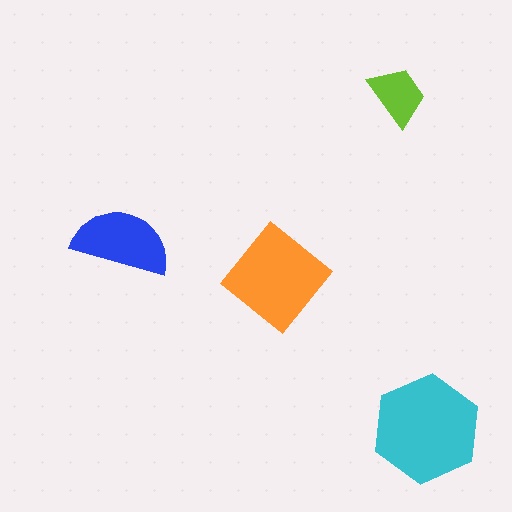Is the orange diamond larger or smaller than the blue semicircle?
Larger.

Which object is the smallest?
The lime trapezoid.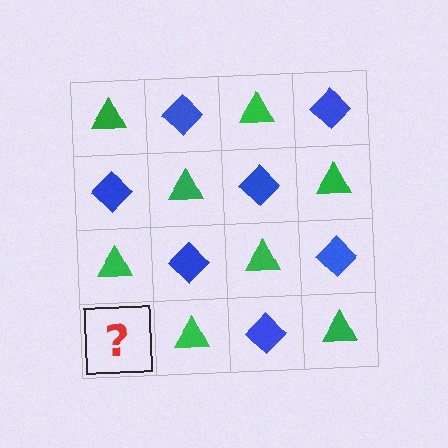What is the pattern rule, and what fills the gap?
The rule is that it alternates green triangle and blue diamond in a checkerboard pattern. The gap should be filled with a blue diamond.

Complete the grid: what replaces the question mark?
The question mark should be replaced with a blue diamond.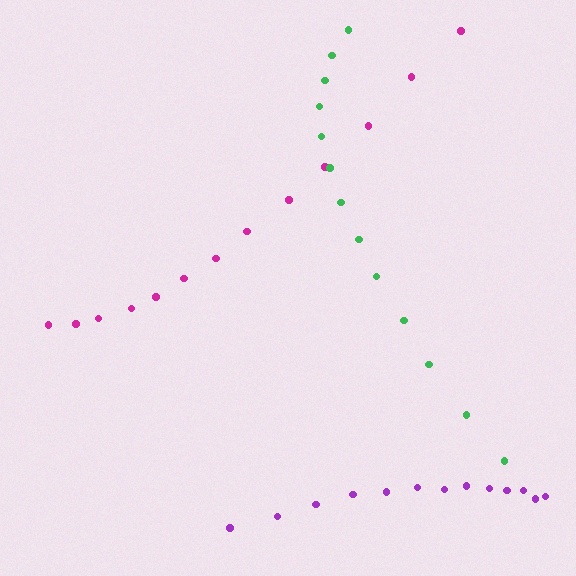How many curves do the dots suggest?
There are 3 distinct paths.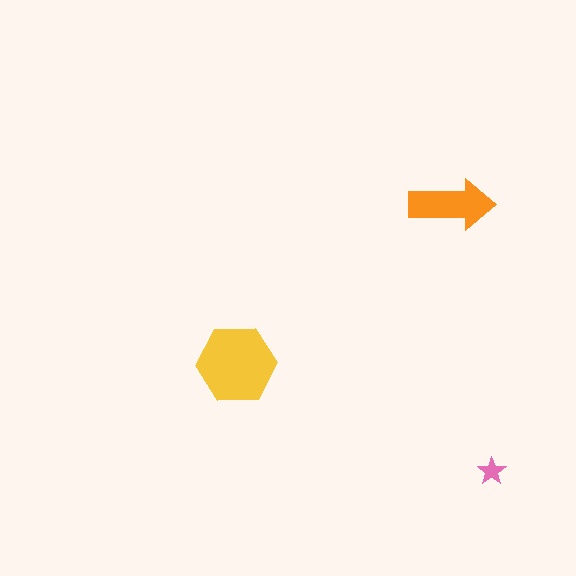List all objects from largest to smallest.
The yellow hexagon, the orange arrow, the pink star.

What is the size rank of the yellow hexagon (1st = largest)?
1st.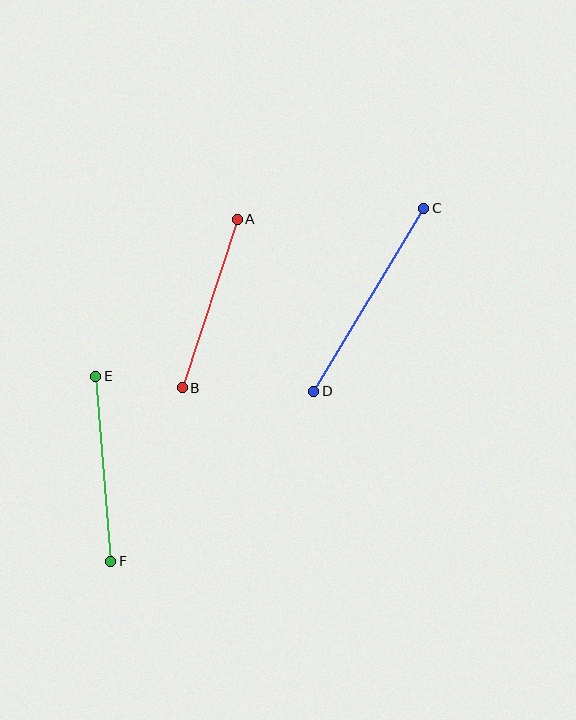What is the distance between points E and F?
The distance is approximately 186 pixels.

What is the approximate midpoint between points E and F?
The midpoint is at approximately (103, 469) pixels.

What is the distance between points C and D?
The distance is approximately 214 pixels.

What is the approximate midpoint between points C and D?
The midpoint is at approximately (369, 300) pixels.